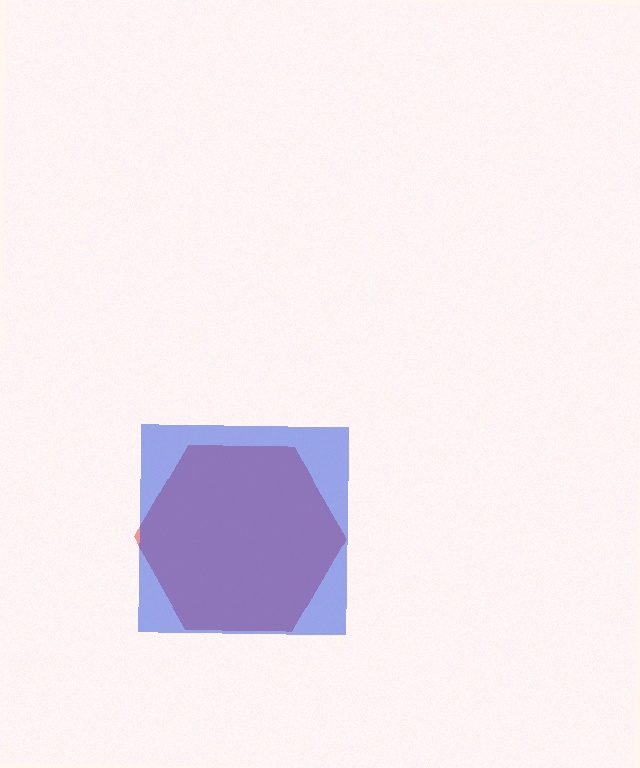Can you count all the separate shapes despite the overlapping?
Yes, there are 2 separate shapes.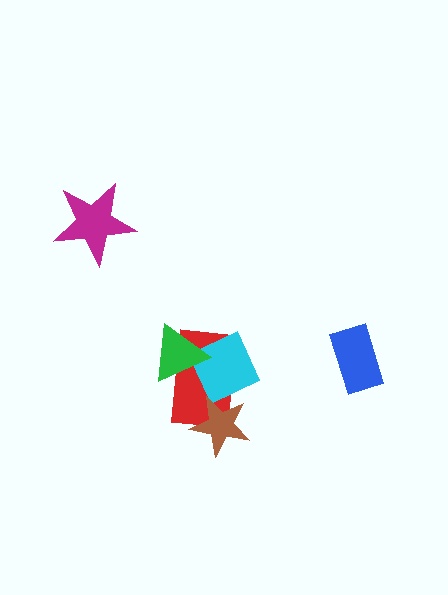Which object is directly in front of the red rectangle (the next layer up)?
The cyan diamond is directly in front of the red rectangle.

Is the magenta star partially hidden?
No, no other shape covers it.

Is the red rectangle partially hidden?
Yes, it is partially covered by another shape.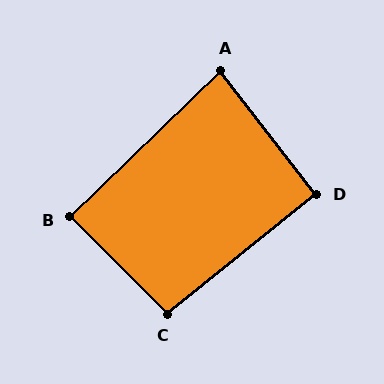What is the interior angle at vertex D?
Approximately 91 degrees (approximately right).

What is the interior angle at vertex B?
Approximately 89 degrees (approximately right).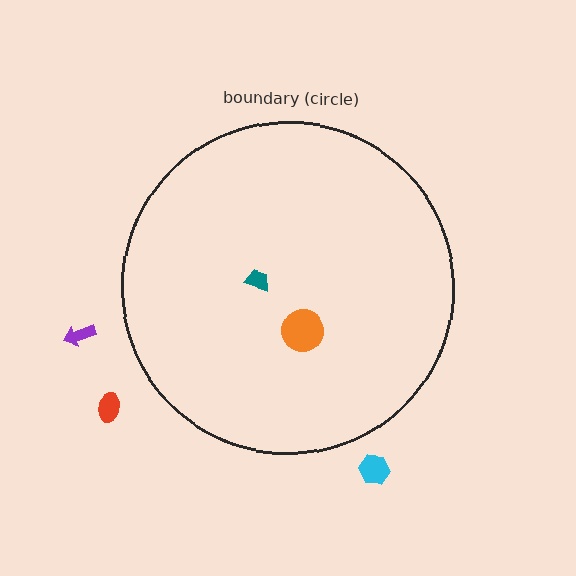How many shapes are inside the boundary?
2 inside, 3 outside.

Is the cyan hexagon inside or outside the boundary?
Outside.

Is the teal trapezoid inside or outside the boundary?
Inside.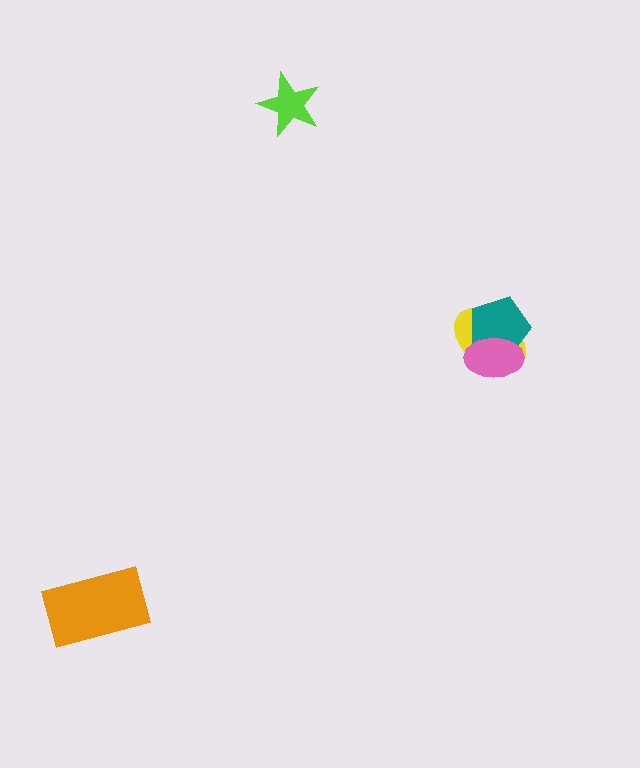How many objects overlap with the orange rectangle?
0 objects overlap with the orange rectangle.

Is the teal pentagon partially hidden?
Yes, it is partially covered by another shape.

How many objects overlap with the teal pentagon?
2 objects overlap with the teal pentagon.